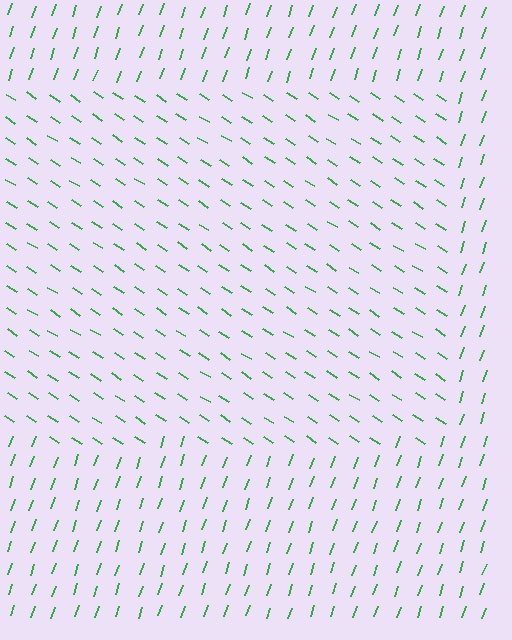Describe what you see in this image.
The image is filled with small green line segments. A rectangle region in the image has lines oriented differently from the surrounding lines, creating a visible texture boundary.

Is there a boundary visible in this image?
Yes, there is a texture boundary formed by a change in line orientation.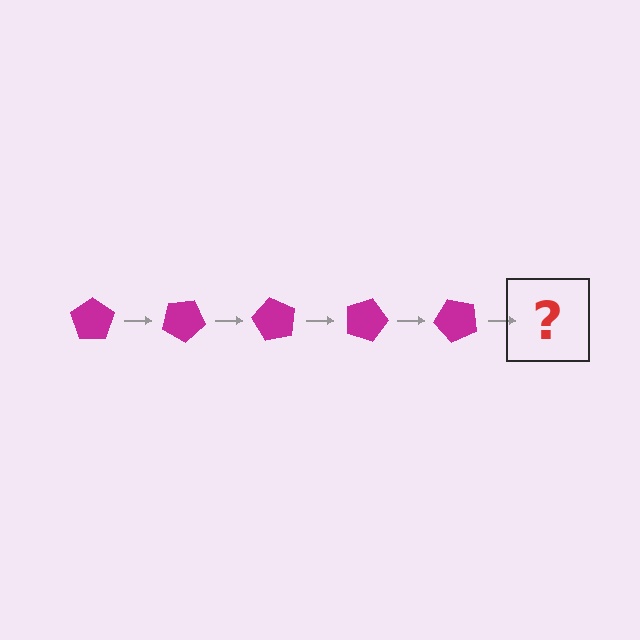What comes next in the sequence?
The next element should be a magenta pentagon rotated 150 degrees.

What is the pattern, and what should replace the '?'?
The pattern is that the pentagon rotates 30 degrees each step. The '?' should be a magenta pentagon rotated 150 degrees.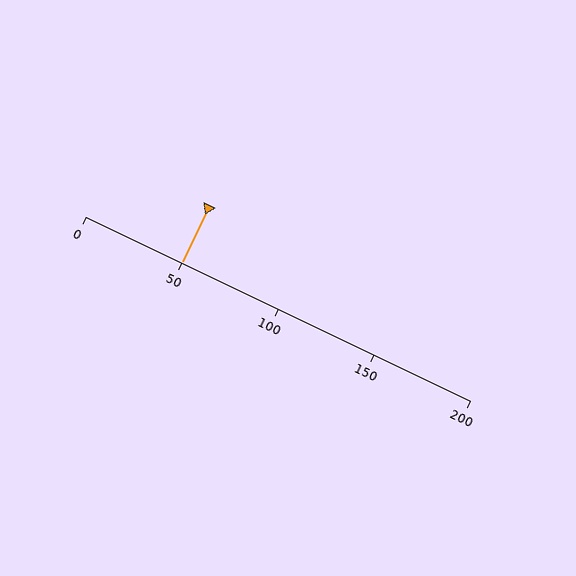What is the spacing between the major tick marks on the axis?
The major ticks are spaced 50 apart.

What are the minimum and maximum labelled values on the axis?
The axis runs from 0 to 200.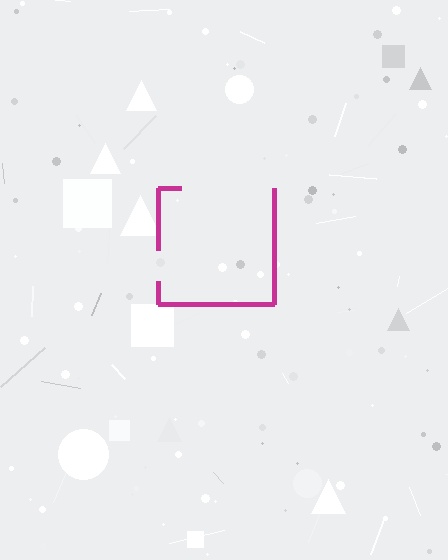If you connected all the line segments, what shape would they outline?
They would outline a square.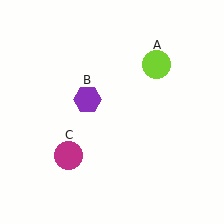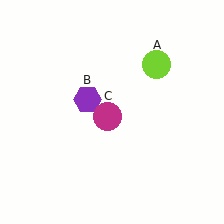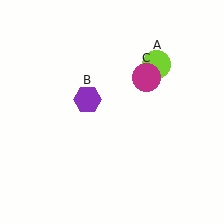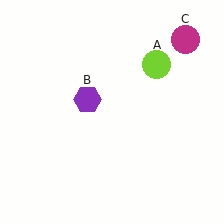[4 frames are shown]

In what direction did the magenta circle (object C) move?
The magenta circle (object C) moved up and to the right.